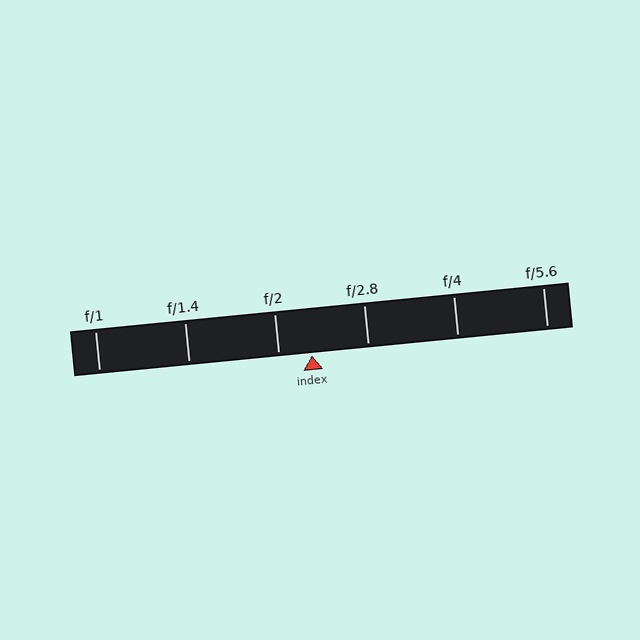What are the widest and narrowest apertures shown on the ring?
The widest aperture shown is f/1 and the narrowest is f/5.6.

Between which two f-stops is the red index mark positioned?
The index mark is between f/2 and f/2.8.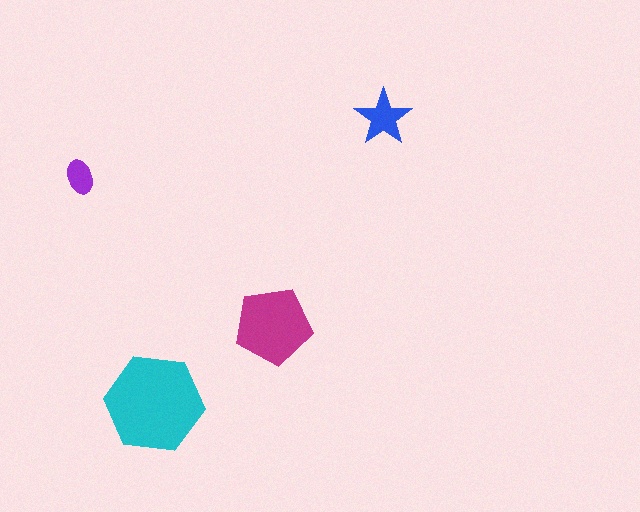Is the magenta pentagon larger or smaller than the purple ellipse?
Larger.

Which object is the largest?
The cyan hexagon.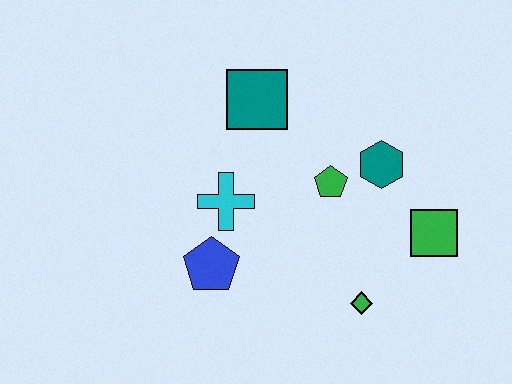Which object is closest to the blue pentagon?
The cyan cross is closest to the blue pentagon.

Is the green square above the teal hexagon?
No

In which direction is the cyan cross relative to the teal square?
The cyan cross is below the teal square.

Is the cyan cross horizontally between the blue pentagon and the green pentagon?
Yes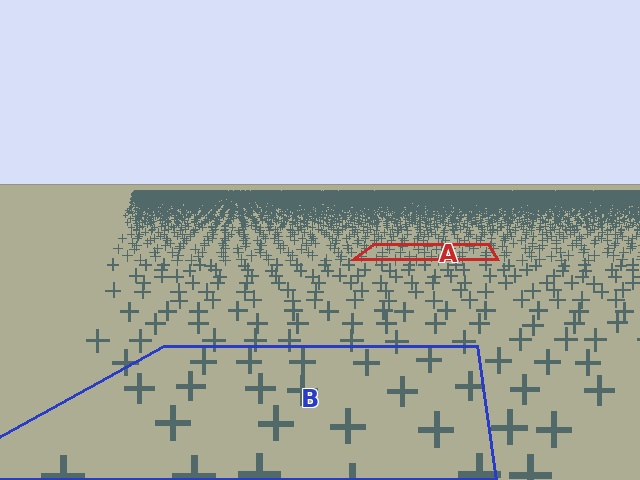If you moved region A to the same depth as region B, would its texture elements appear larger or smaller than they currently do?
They would appear larger. At a closer depth, the same texture elements are projected at a bigger on-screen size.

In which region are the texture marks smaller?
The texture marks are smaller in region A, because it is farther away.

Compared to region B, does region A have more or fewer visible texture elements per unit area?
Region A has more texture elements per unit area — they are packed more densely because it is farther away.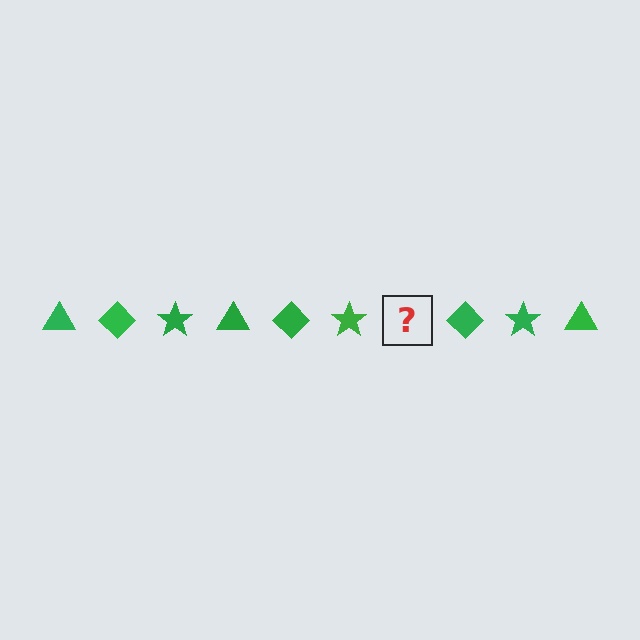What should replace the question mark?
The question mark should be replaced with a green triangle.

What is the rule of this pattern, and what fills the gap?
The rule is that the pattern cycles through triangle, diamond, star shapes in green. The gap should be filled with a green triangle.